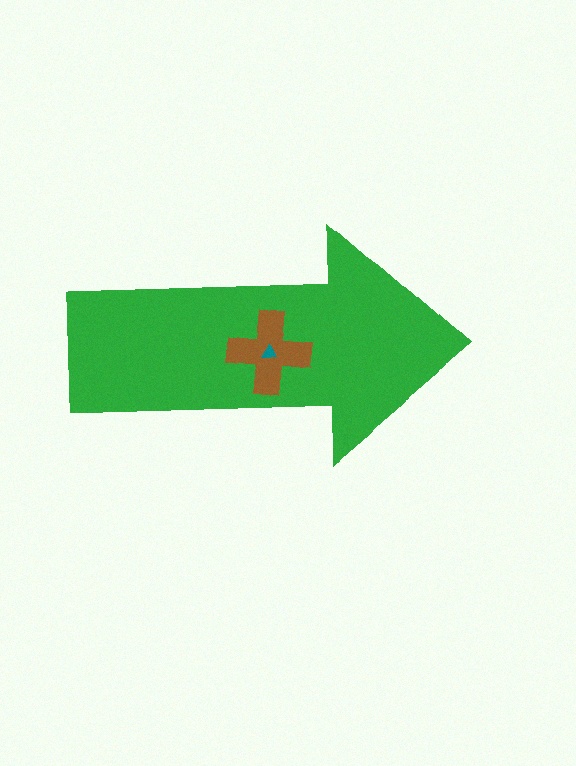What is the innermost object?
The teal triangle.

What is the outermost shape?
The green arrow.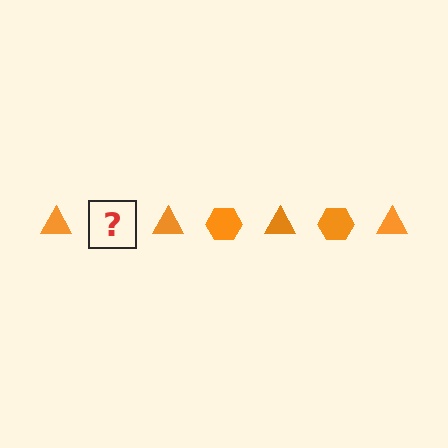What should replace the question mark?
The question mark should be replaced with an orange hexagon.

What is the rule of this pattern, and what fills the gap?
The rule is that the pattern cycles through triangle, hexagon shapes in orange. The gap should be filled with an orange hexagon.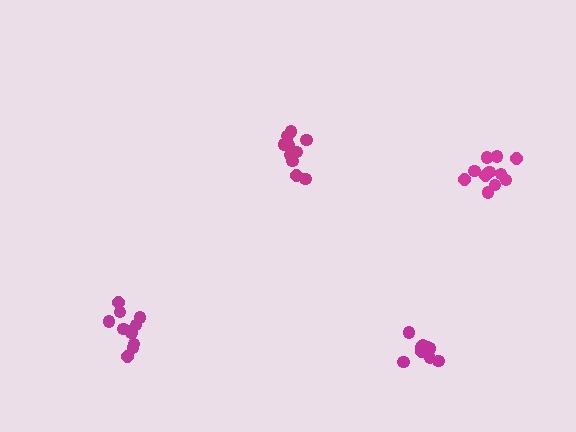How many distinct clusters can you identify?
There are 4 distinct clusters.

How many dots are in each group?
Group 1: 11 dots, Group 2: 11 dots, Group 3: 10 dots, Group 4: 10 dots (42 total).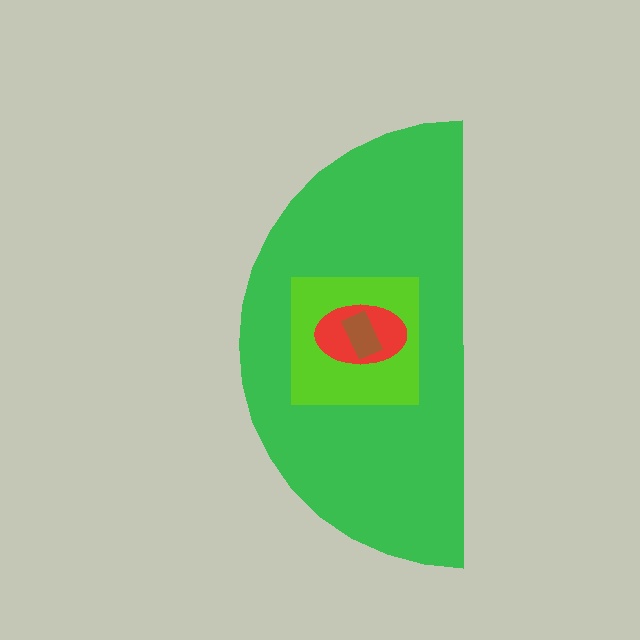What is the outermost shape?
The green semicircle.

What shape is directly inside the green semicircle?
The lime square.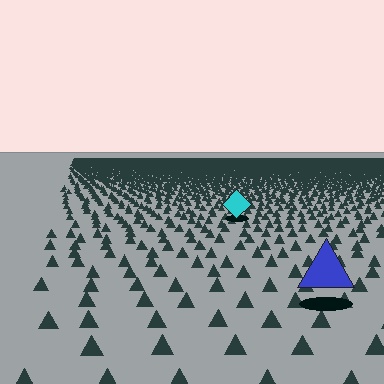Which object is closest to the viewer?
The blue triangle is closest. The texture marks near it are larger and more spread out.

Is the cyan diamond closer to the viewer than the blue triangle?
No. The blue triangle is closer — you can tell from the texture gradient: the ground texture is coarser near it.